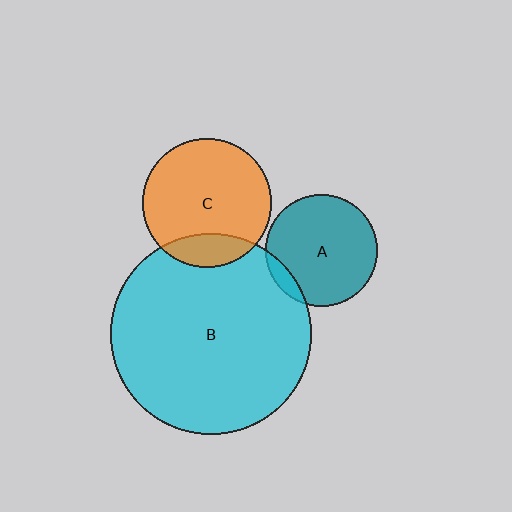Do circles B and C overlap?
Yes.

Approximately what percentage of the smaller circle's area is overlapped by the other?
Approximately 15%.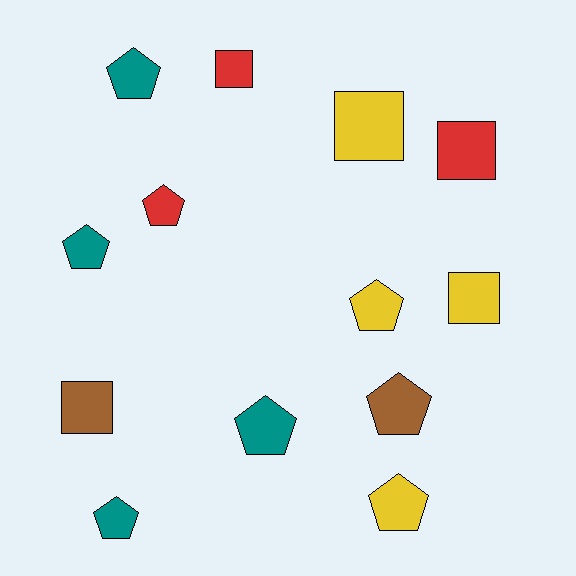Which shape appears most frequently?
Pentagon, with 8 objects.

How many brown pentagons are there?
There is 1 brown pentagon.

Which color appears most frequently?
Yellow, with 4 objects.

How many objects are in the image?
There are 13 objects.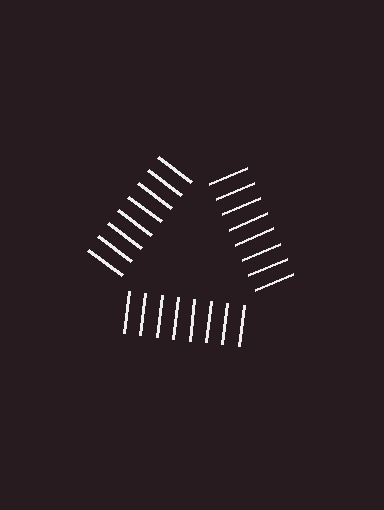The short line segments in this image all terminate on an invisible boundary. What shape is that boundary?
An illusory triangle — the line segments terminate on its edges but no continuous stroke is drawn.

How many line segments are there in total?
24 — 8 along each of the 3 edges.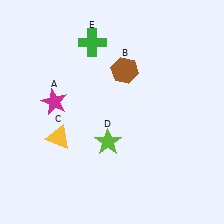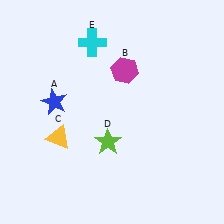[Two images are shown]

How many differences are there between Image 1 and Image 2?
There are 3 differences between the two images.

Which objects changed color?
A changed from magenta to blue. B changed from brown to magenta. E changed from green to cyan.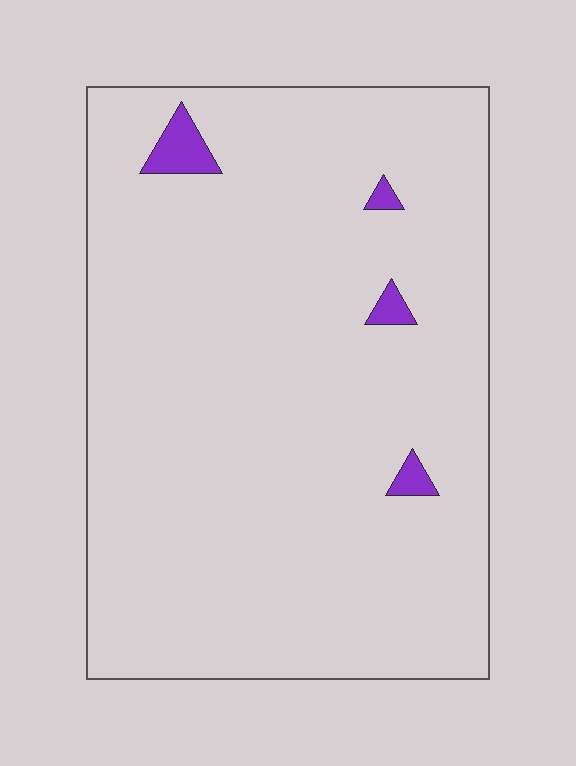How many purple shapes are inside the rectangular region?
4.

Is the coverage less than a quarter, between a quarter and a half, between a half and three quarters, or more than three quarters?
Less than a quarter.